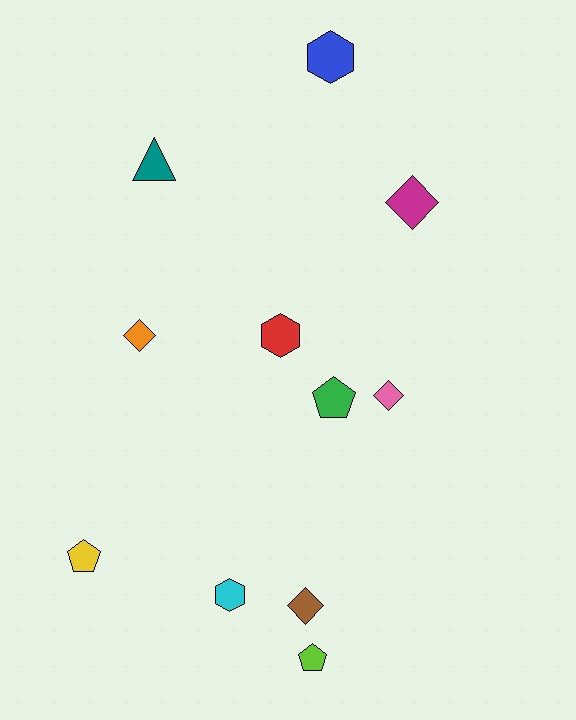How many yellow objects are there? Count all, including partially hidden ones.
There is 1 yellow object.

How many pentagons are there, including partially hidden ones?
There are 3 pentagons.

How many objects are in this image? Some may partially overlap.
There are 11 objects.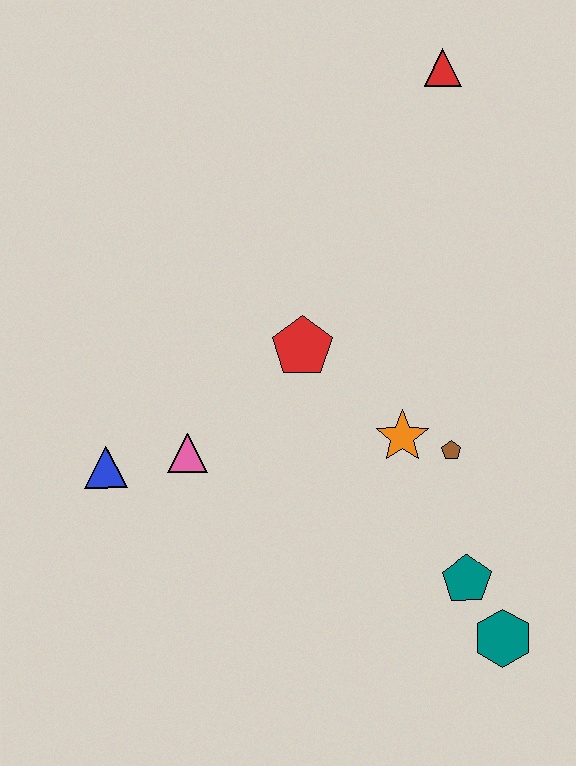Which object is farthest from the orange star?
The red triangle is farthest from the orange star.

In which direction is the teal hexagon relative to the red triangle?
The teal hexagon is below the red triangle.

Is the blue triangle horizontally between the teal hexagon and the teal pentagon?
No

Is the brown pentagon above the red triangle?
No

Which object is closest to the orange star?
The brown pentagon is closest to the orange star.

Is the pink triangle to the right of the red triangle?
No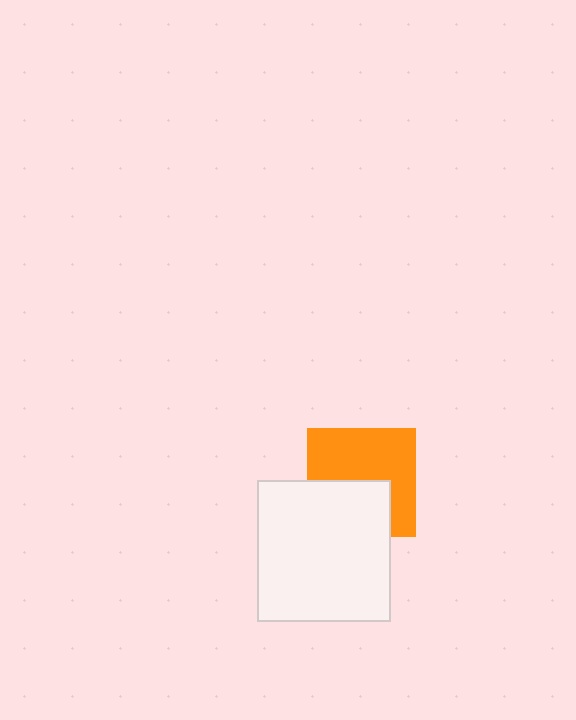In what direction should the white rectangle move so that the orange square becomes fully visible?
The white rectangle should move down. That is the shortest direction to clear the overlap and leave the orange square fully visible.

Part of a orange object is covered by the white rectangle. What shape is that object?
It is a square.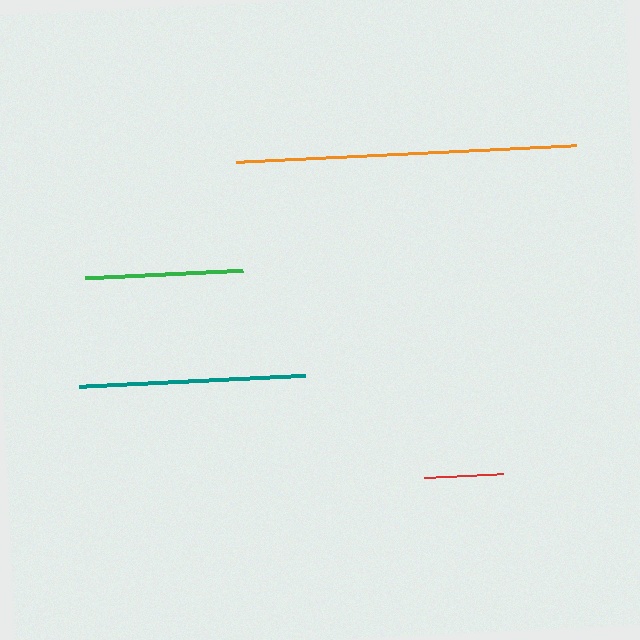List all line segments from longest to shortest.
From longest to shortest: orange, teal, green, red.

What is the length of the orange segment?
The orange segment is approximately 341 pixels long.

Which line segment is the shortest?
The red line is the shortest at approximately 79 pixels.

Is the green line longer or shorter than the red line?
The green line is longer than the red line.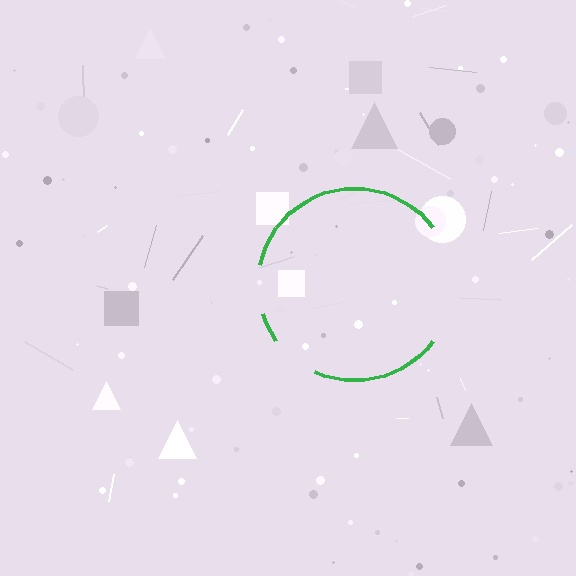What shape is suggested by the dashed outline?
The dashed outline suggests a circle.